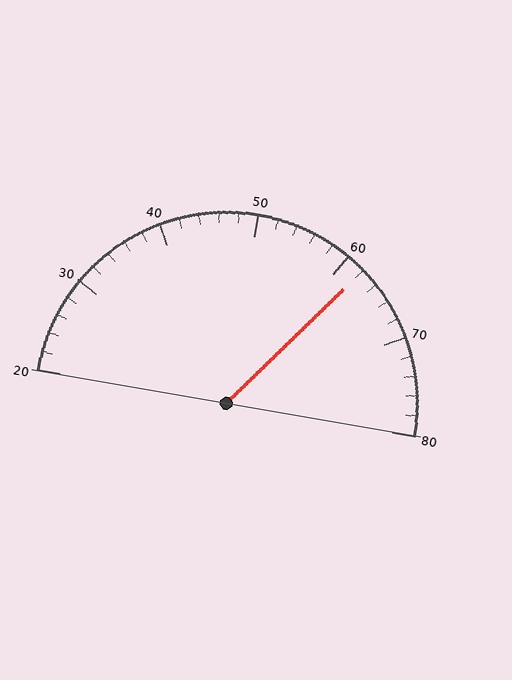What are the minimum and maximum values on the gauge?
The gauge ranges from 20 to 80.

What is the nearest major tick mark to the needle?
The nearest major tick mark is 60.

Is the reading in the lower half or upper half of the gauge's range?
The reading is in the upper half of the range (20 to 80).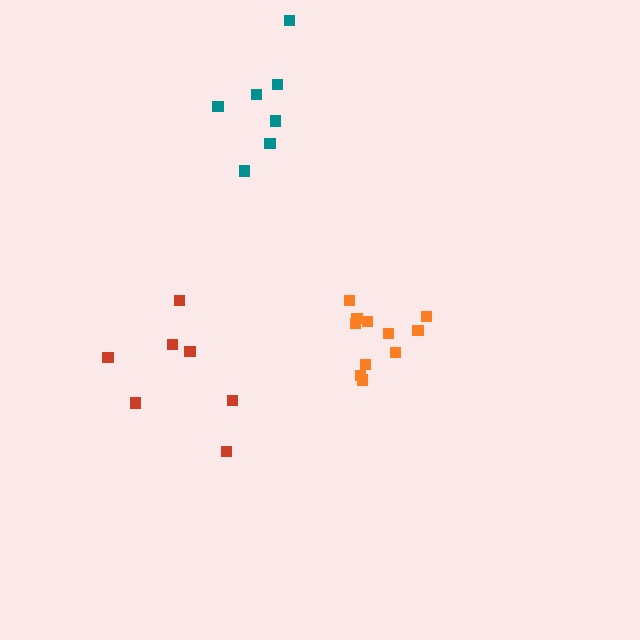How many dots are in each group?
Group 1: 11 dots, Group 2: 7 dots, Group 3: 7 dots (25 total).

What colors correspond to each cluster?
The clusters are colored: orange, red, teal.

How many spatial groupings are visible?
There are 3 spatial groupings.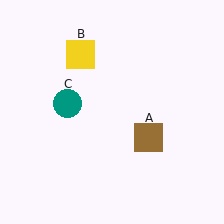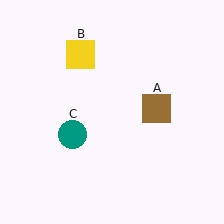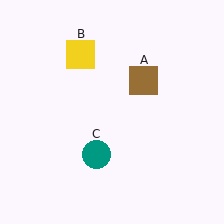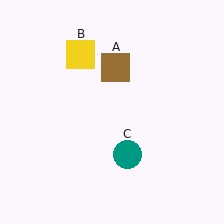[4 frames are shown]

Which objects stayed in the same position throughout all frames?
Yellow square (object B) remained stationary.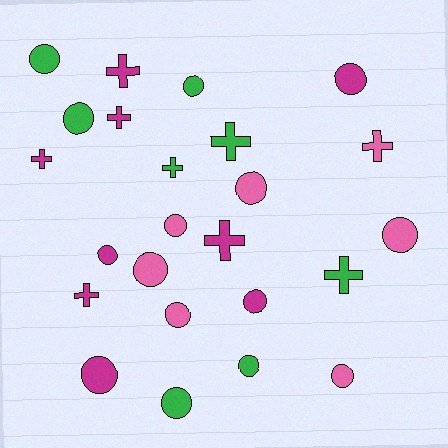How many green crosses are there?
There are 3 green crosses.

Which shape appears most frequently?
Circle, with 15 objects.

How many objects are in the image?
There are 24 objects.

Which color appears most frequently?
Magenta, with 9 objects.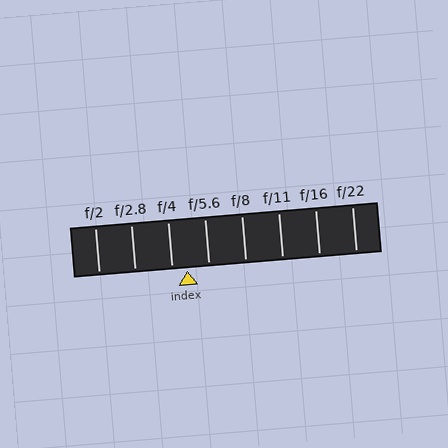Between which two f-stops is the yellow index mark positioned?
The index mark is between f/4 and f/5.6.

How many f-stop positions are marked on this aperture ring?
There are 8 f-stop positions marked.